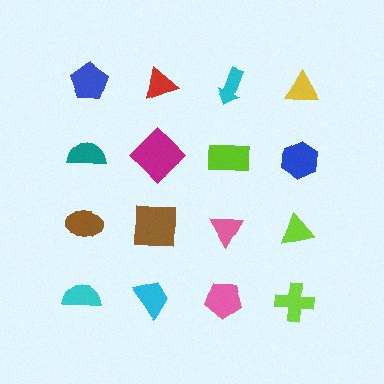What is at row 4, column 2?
A cyan trapezoid.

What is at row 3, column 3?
A pink triangle.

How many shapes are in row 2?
4 shapes.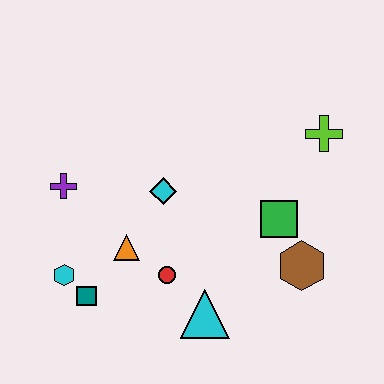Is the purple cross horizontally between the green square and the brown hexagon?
No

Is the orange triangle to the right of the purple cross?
Yes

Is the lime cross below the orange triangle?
No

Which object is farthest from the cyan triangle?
The lime cross is farthest from the cyan triangle.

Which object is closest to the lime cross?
The green square is closest to the lime cross.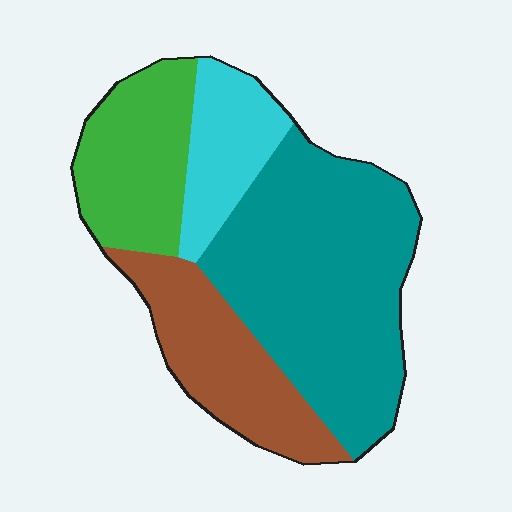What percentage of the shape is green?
Green takes up less than a quarter of the shape.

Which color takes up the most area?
Teal, at roughly 45%.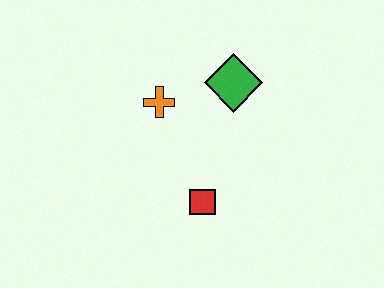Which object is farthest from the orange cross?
The red square is farthest from the orange cross.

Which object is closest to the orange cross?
The green diamond is closest to the orange cross.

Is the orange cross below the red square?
No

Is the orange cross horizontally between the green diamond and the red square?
No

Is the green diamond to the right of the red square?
Yes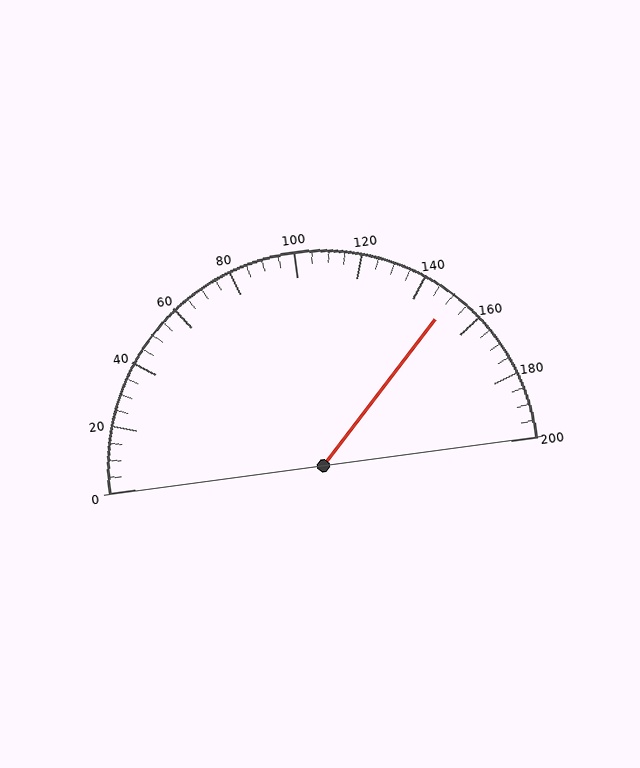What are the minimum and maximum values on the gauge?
The gauge ranges from 0 to 200.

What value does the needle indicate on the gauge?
The needle indicates approximately 150.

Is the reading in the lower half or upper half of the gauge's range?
The reading is in the upper half of the range (0 to 200).